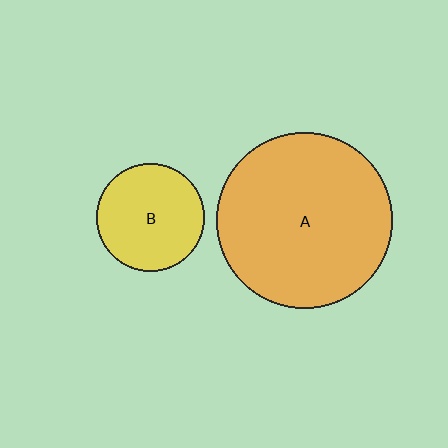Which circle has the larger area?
Circle A (orange).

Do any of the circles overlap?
No, none of the circles overlap.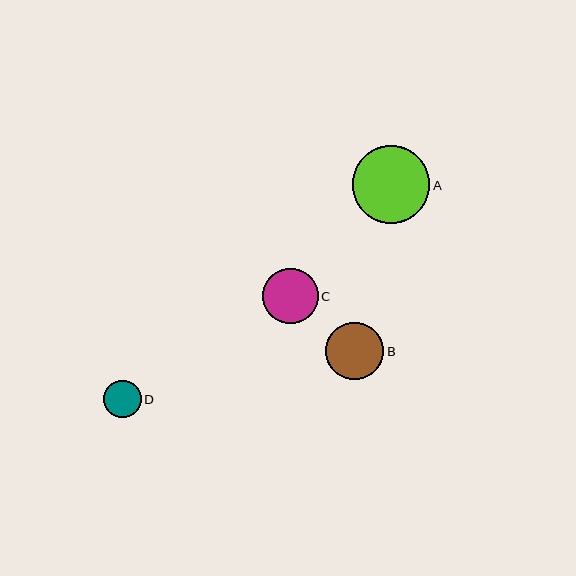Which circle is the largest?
Circle A is the largest with a size of approximately 78 pixels.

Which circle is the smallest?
Circle D is the smallest with a size of approximately 37 pixels.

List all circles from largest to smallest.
From largest to smallest: A, B, C, D.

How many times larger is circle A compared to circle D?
Circle A is approximately 2.1 times the size of circle D.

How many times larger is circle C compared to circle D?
Circle C is approximately 1.5 times the size of circle D.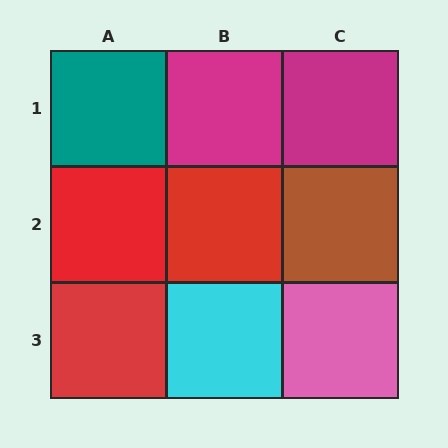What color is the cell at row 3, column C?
Pink.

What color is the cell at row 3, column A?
Red.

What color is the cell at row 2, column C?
Brown.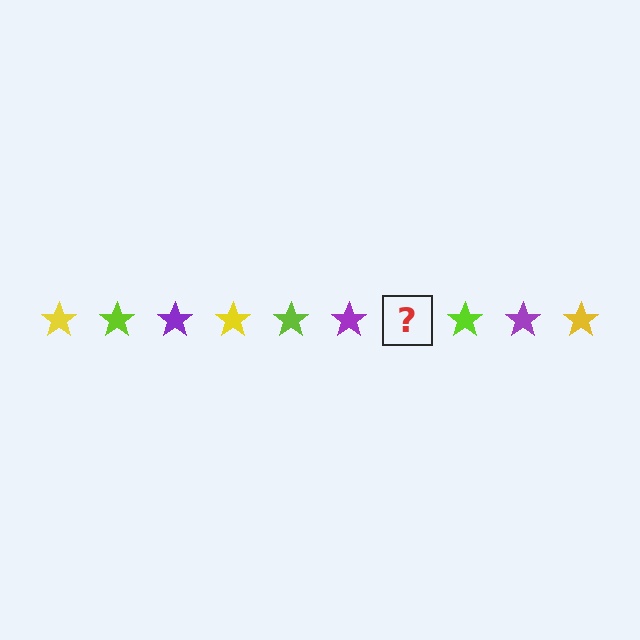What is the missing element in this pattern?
The missing element is a yellow star.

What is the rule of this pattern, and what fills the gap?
The rule is that the pattern cycles through yellow, lime, purple stars. The gap should be filled with a yellow star.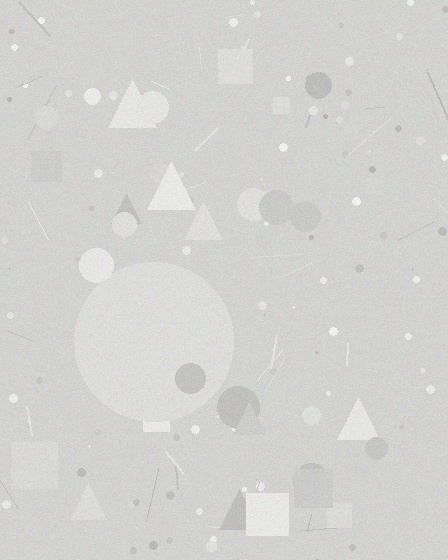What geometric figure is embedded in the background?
A circle is embedded in the background.